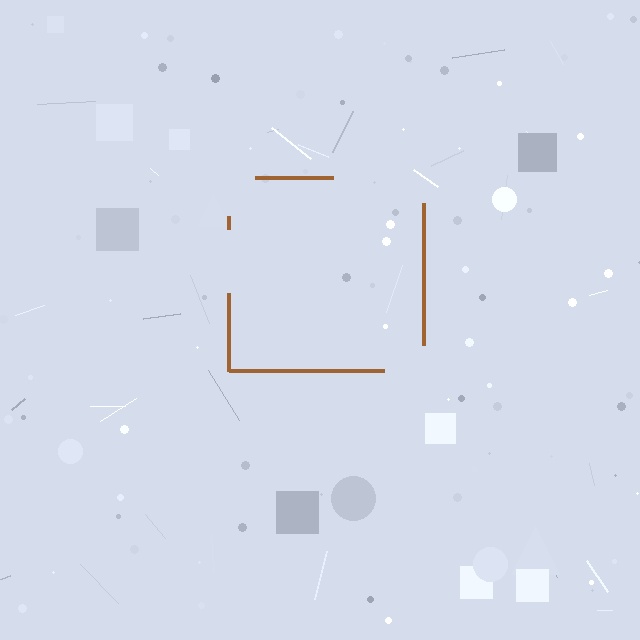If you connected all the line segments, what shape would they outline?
They would outline a square.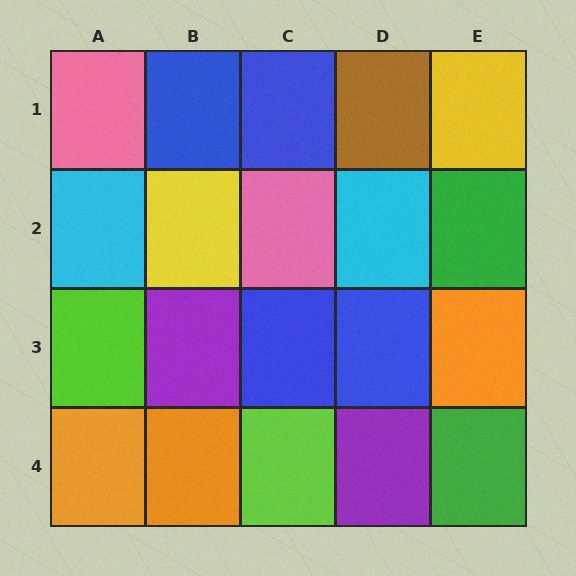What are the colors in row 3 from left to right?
Lime, purple, blue, blue, orange.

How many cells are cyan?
2 cells are cyan.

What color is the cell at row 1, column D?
Brown.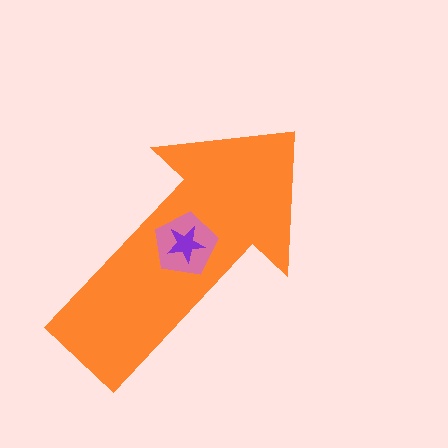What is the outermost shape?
The orange arrow.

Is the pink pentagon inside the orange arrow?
Yes.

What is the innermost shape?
The purple star.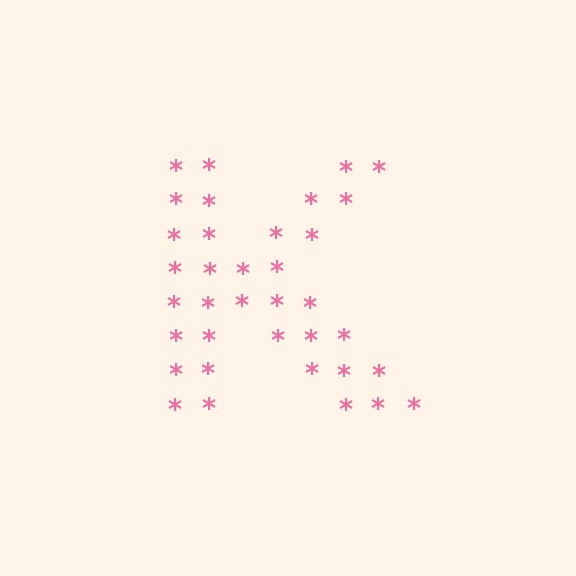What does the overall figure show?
The overall figure shows the letter K.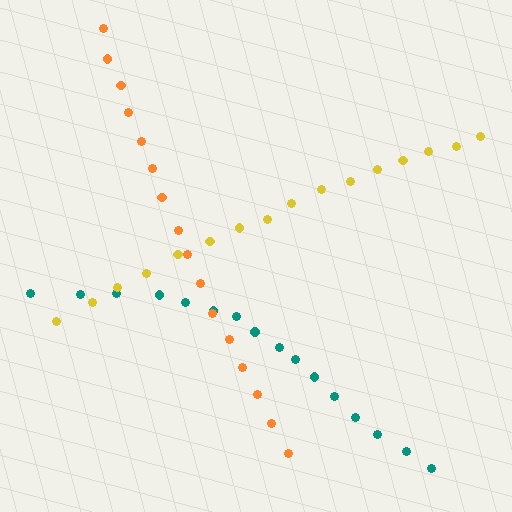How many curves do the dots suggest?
There are 3 distinct paths.